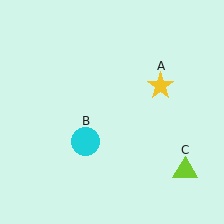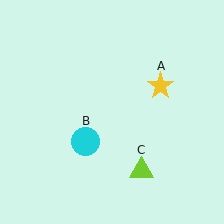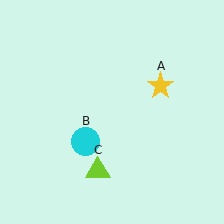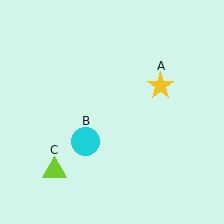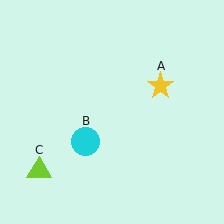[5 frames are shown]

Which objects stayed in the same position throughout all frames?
Yellow star (object A) and cyan circle (object B) remained stationary.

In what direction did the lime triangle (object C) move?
The lime triangle (object C) moved left.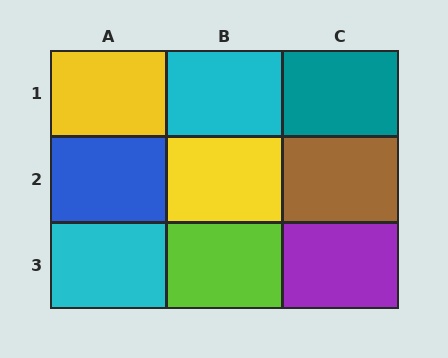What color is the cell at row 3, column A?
Cyan.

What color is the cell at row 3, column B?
Lime.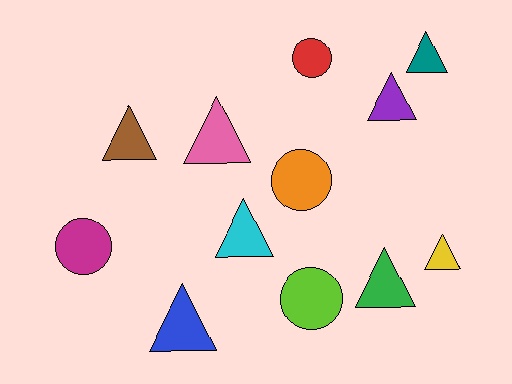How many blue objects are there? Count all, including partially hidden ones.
There is 1 blue object.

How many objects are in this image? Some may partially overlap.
There are 12 objects.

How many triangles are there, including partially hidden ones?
There are 8 triangles.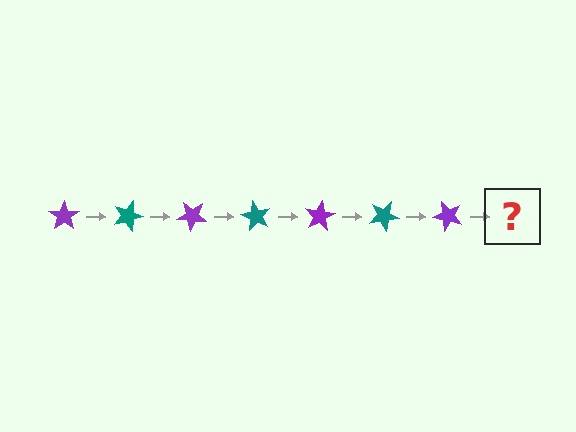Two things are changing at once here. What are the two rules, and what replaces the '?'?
The two rules are that it rotates 20 degrees each step and the color cycles through purple and teal. The '?' should be a teal star, rotated 140 degrees from the start.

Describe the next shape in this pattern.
It should be a teal star, rotated 140 degrees from the start.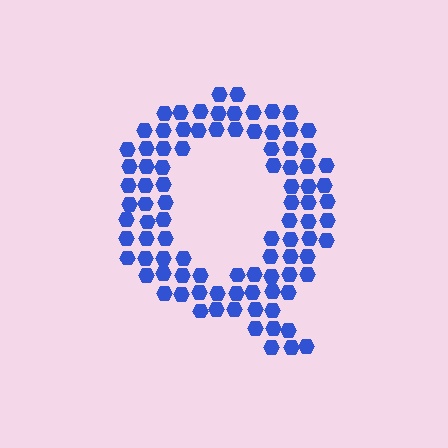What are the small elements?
The small elements are hexagons.